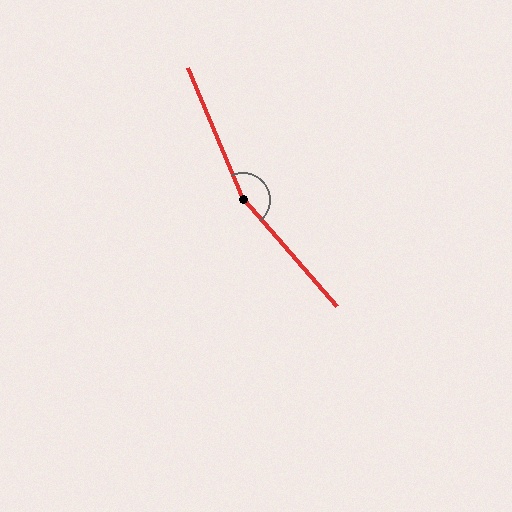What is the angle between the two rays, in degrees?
Approximately 162 degrees.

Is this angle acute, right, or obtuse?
It is obtuse.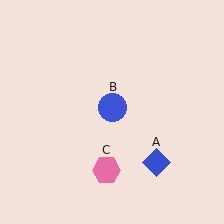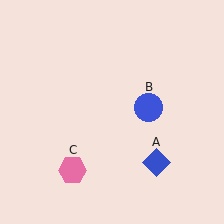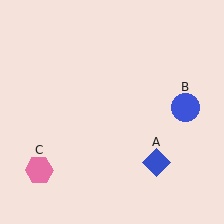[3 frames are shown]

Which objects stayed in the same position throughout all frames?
Blue diamond (object A) remained stationary.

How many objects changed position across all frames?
2 objects changed position: blue circle (object B), pink hexagon (object C).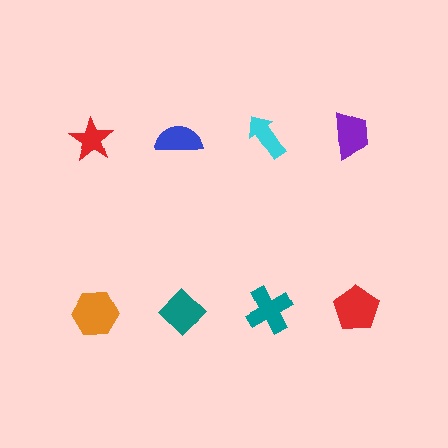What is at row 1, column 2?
A blue semicircle.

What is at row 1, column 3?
A cyan arrow.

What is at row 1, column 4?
A purple trapezoid.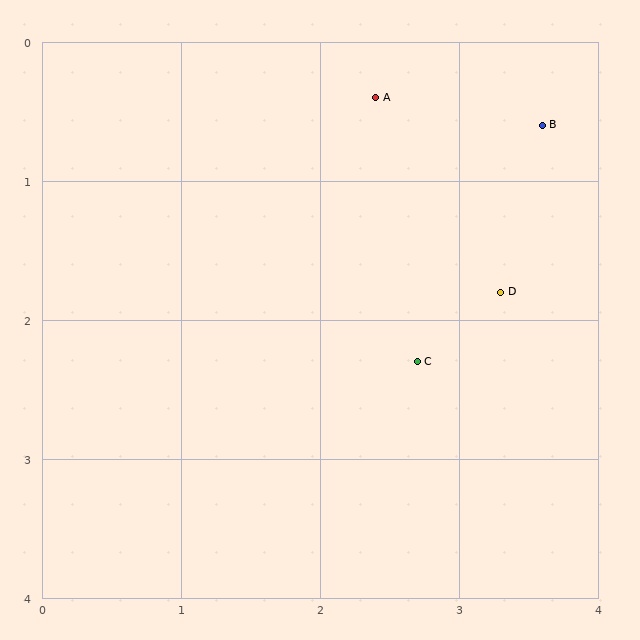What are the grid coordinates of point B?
Point B is at approximately (3.6, 0.6).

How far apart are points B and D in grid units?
Points B and D are about 1.2 grid units apart.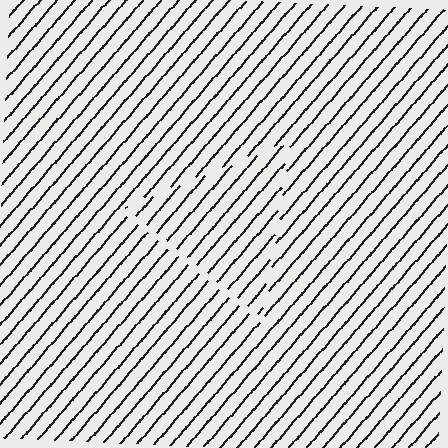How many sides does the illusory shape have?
3 sides — the line-ends trace a triangle.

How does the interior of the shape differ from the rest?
The interior of the shape contains the same grating, shifted by half a period — the contour is defined by the phase discontinuity where line-ends from the inner and outer gratings abut.